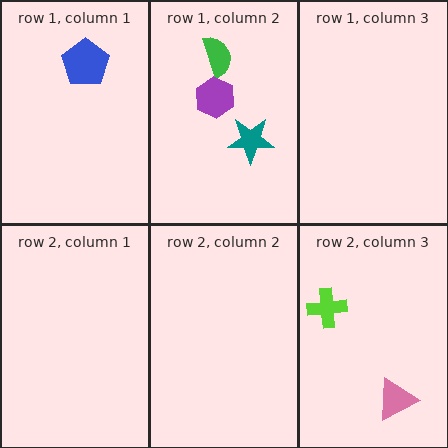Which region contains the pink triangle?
The row 2, column 3 region.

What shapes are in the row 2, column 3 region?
The pink triangle, the lime cross.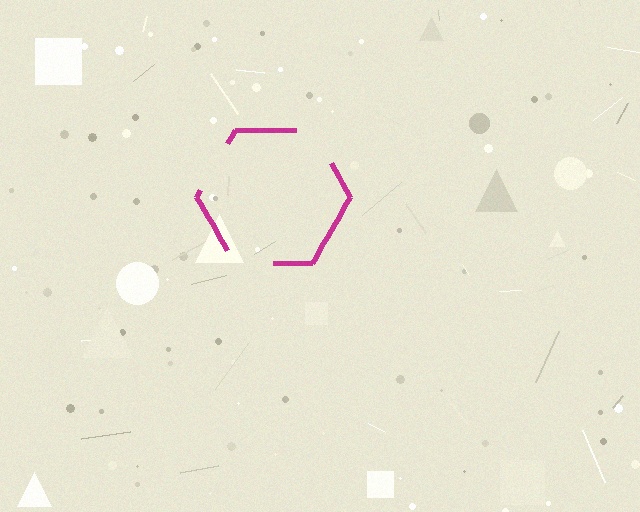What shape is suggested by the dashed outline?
The dashed outline suggests a hexagon.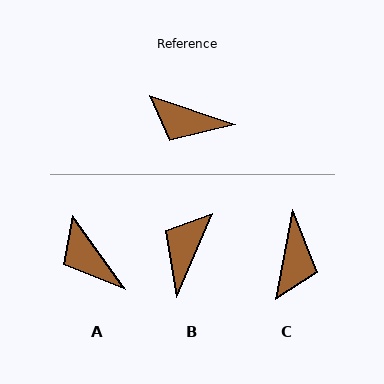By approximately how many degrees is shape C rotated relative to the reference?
Approximately 99 degrees counter-clockwise.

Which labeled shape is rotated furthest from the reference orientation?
C, about 99 degrees away.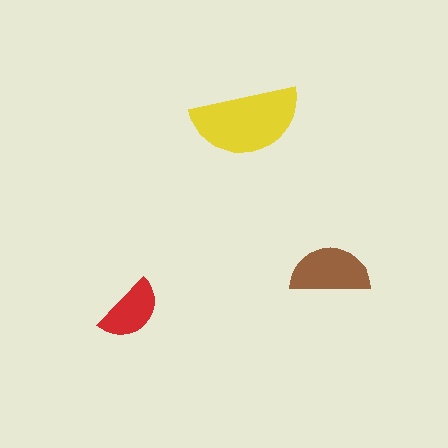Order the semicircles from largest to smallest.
the yellow one, the brown one, the red one.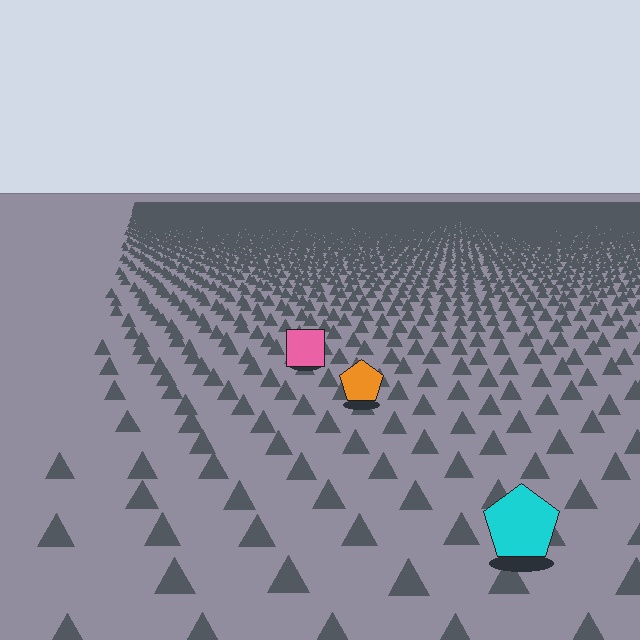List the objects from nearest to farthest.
From nearest to farthest: the cyan pentagon, the orange pentagon, the pink square.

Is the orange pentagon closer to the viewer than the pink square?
Yes. The orange pentagon is closer — you can tell from the texture gradient: the ground texture is coarser near it.